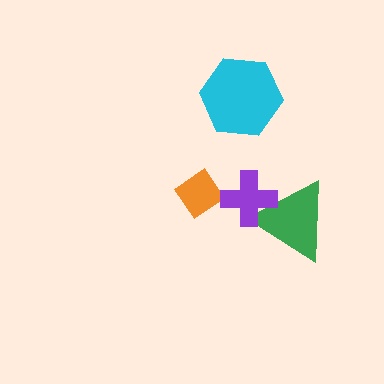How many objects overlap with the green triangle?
1 object overlaps with the green triangle.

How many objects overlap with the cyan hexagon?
0 objects overlap with the cyan hexagon.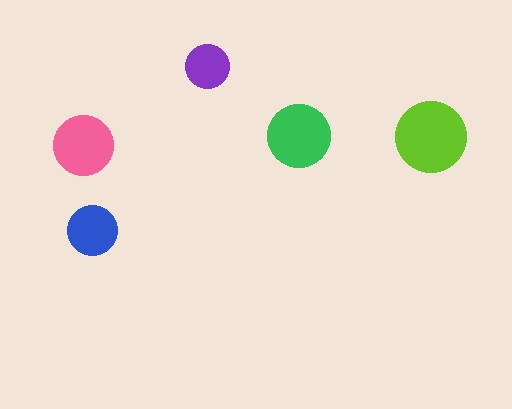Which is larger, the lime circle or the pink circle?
The lime one.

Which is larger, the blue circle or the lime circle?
The lime one.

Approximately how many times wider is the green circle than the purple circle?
About 1.5 times wider.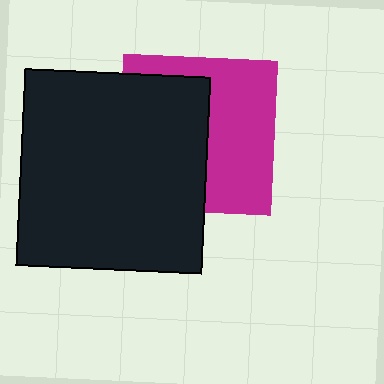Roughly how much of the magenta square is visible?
About half of it is visible (roughly 50%).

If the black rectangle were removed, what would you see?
You would see the complete magenta square.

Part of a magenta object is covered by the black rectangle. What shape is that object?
It is a square.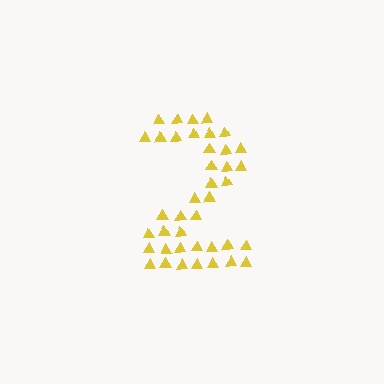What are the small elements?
The small elements are triangles.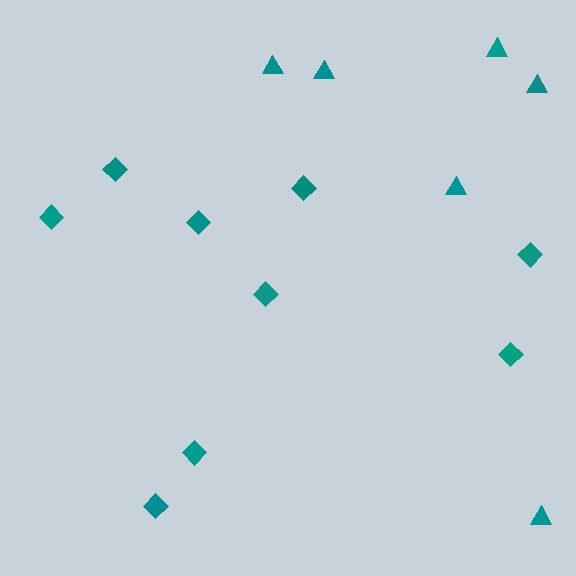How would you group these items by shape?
There are 2 groups: one group of diamonds (9) and one group of triangles (6).